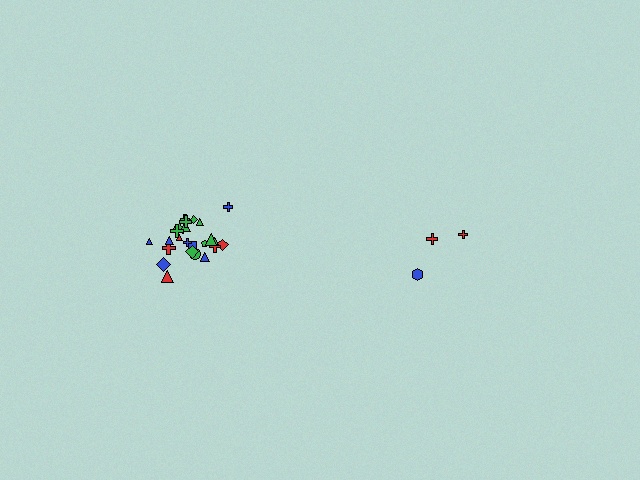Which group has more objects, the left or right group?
The left group.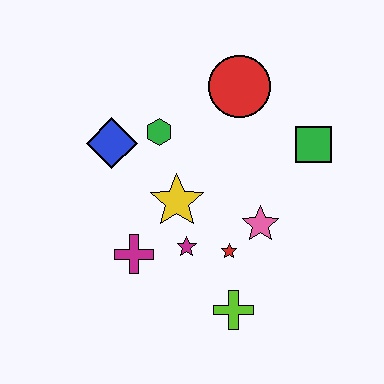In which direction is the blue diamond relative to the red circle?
The blue diamond is to the left of the red circle.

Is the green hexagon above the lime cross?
Yes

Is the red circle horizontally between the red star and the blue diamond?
No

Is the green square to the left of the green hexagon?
No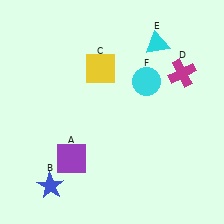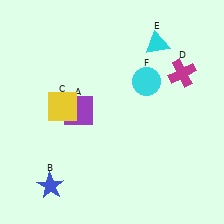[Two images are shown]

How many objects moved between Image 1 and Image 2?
2 objects moved between the two images.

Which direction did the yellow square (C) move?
The yellow square (C) moved left.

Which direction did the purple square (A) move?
The purple square (A) moved up.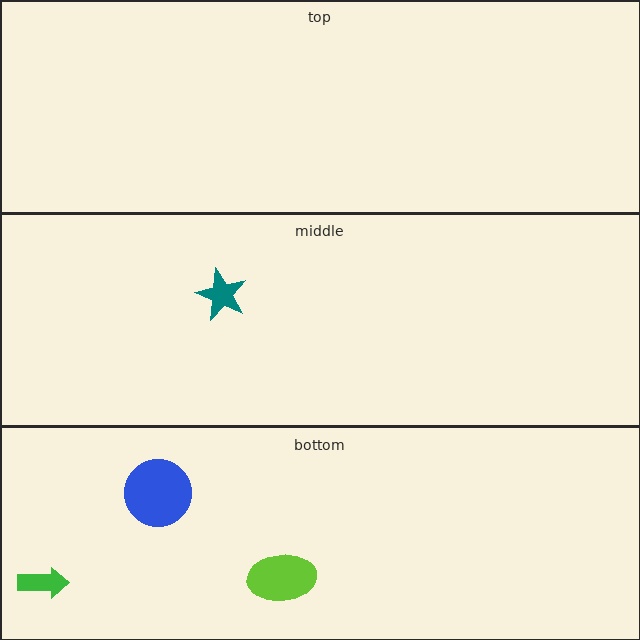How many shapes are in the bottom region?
3.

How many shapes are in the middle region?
1.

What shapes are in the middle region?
The teal star.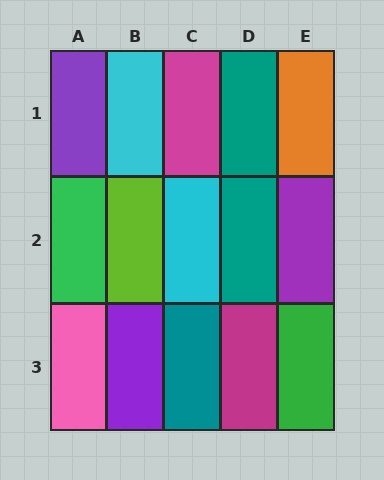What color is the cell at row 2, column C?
Cyan.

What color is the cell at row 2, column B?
Lime.